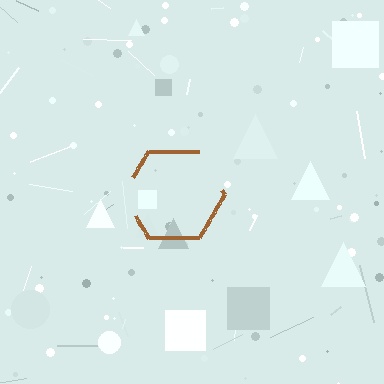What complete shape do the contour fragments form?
The contour fragments form a hexagon.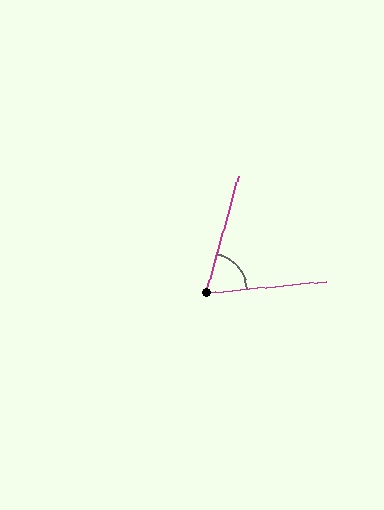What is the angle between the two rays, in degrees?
Approximately 69 degrees.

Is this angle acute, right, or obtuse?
It is acute.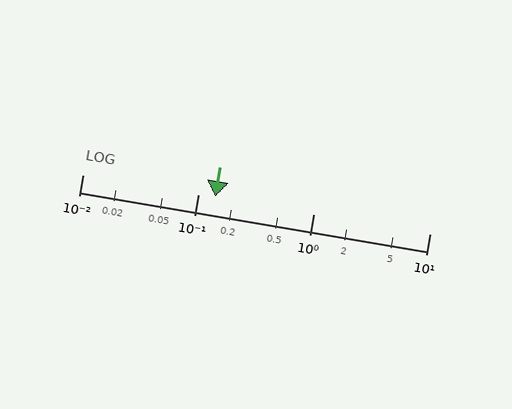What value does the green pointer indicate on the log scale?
The pointer indicates approximately 0.14.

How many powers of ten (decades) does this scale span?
The scale spans 3 decades, from 0.01 to 10.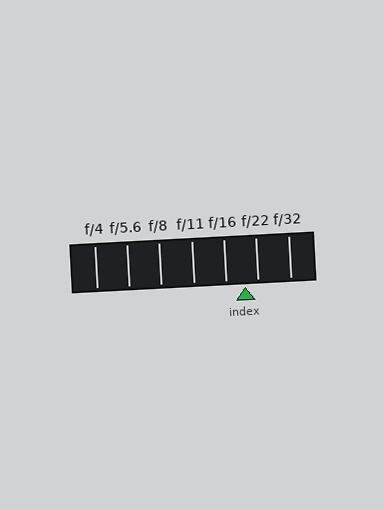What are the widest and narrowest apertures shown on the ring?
The widest aperture shown is f/4 and the narrowest is f/32.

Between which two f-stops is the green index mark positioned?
The index mark is between f/16 and f/22.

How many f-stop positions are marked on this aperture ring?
There are 7 f-stop positions marked.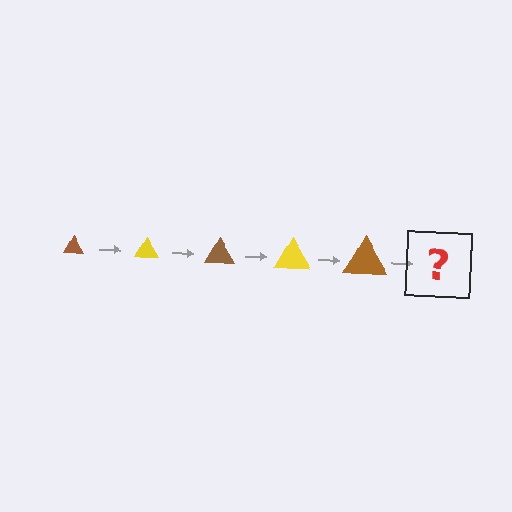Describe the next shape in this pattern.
It should be a yellow triangle, larger than the previous one.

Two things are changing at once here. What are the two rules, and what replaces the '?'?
The two rules are that the triangle grows larger each step and the color cycles through brown and yellow. The '?' should be a yellow triangle, larger than the previous one.